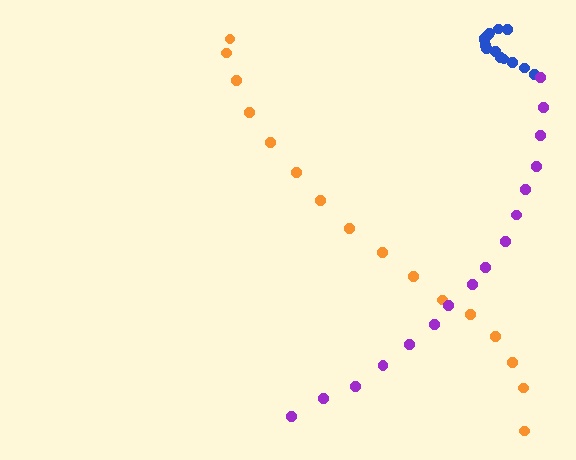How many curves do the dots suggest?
There are 3 distinct paths.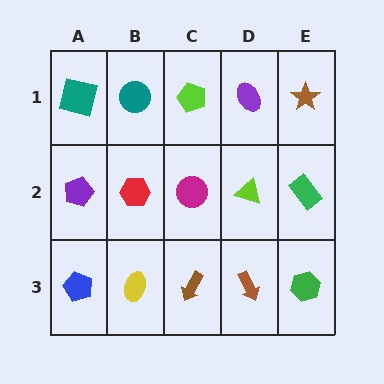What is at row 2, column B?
A red hexagon.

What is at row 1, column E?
A brown star.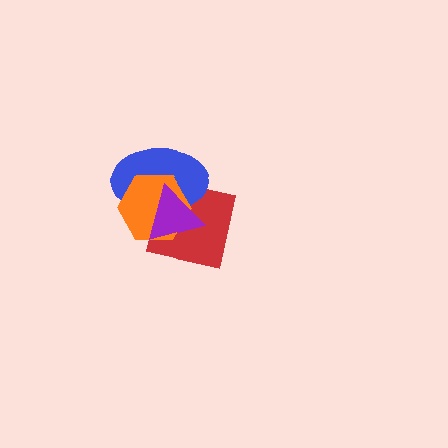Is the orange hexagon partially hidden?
Yes, it is partially covered by another shape.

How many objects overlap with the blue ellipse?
3 objects overlap with the blue ellipse.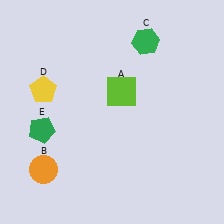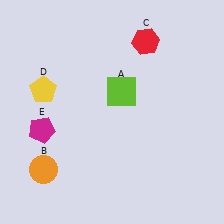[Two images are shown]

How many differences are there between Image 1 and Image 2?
There are 2 differences between the two images.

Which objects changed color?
C changed from green to red. E changed from green to magenta.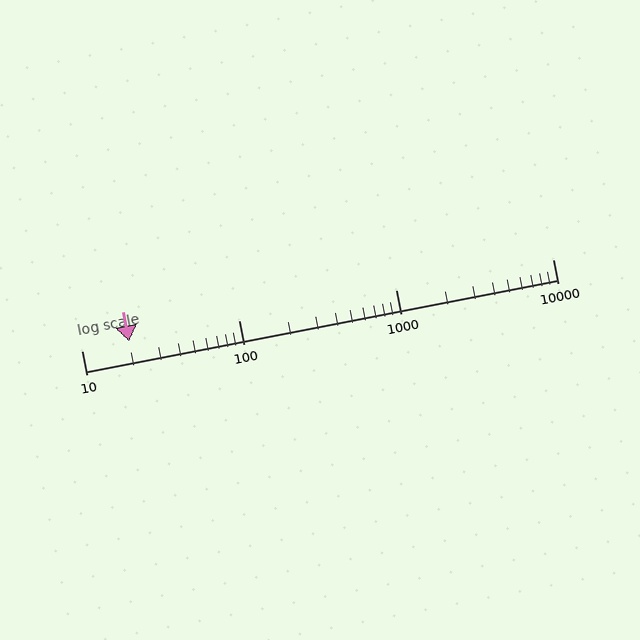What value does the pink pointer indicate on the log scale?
The pointer indicates approximately 20.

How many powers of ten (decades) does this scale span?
The scale spans 3 decades, from 10 to 10000.